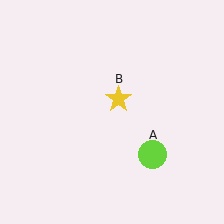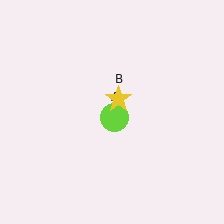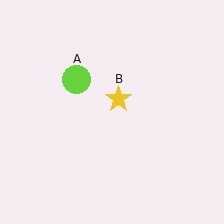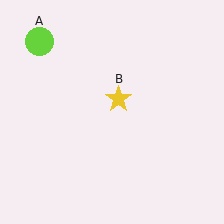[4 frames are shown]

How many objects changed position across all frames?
1 object changed position: lime circle (object A).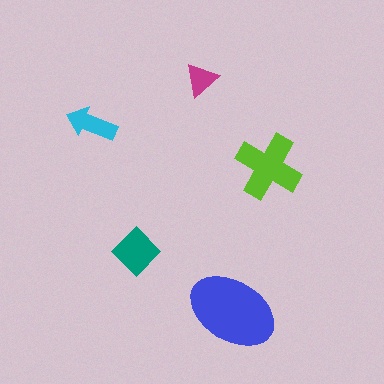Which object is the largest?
The blue ellipse.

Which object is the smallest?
The magenta triangle.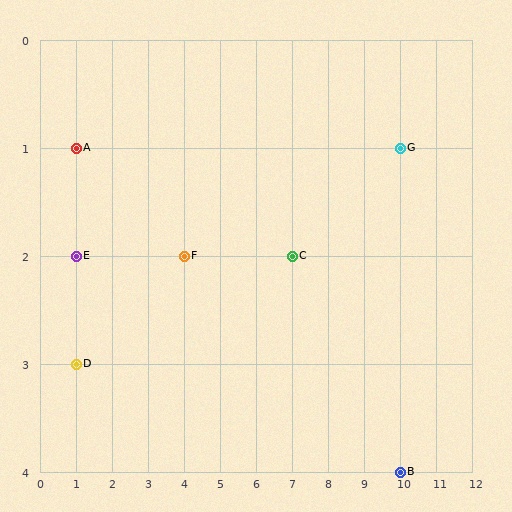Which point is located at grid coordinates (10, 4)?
Point B is at (10, 4).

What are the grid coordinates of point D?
Point D is at grid coordinates (1, 3).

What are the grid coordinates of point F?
Point F is at grid coordinates (4, 2).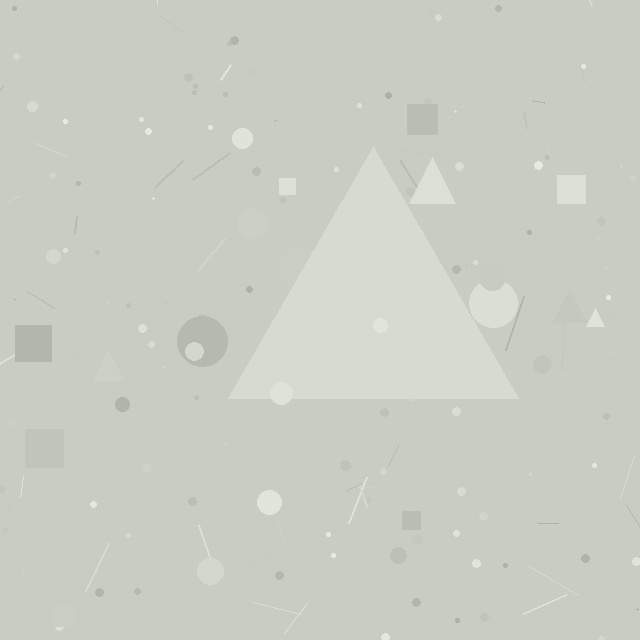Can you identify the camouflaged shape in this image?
The camouflaged shape is a triangle.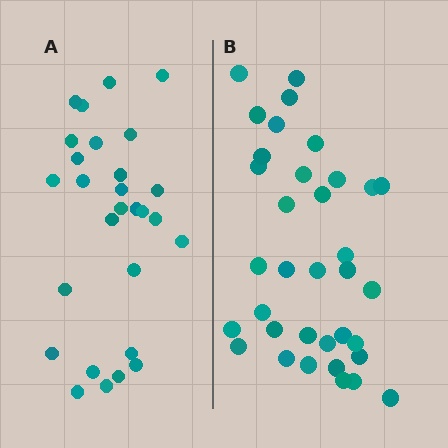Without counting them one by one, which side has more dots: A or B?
Region B (the right region) has more dots.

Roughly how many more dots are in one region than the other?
Region B has roughly 8 or so more dots than region A.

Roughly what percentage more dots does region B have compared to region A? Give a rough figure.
About 25% more.